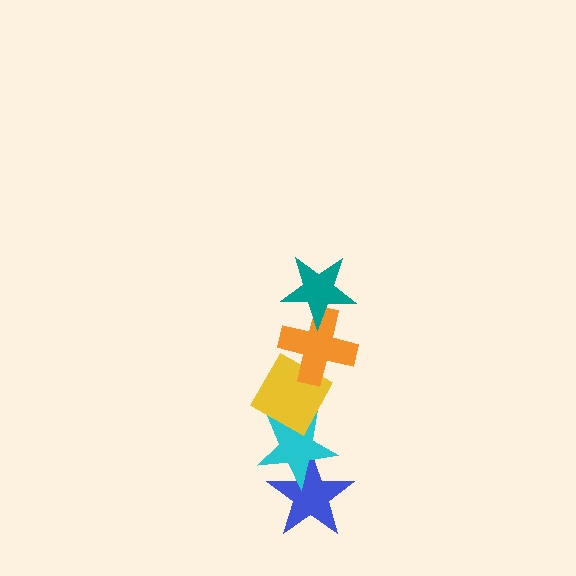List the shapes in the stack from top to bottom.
From top to bottom: the teal star, the orange cross, the yellow diamond, the cyan star, the blue star.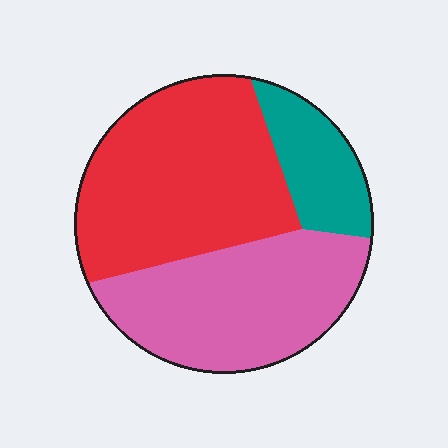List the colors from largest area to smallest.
From largest to smallest: red, pink, teal.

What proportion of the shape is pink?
Pink takes up about three eighths (3/8) of the shape.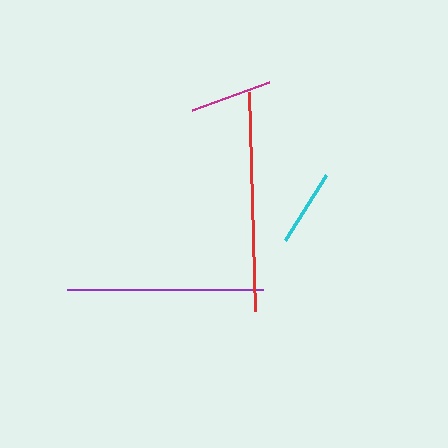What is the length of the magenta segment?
The magenta segment is approximately 82 pixels long.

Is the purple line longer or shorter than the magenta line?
The purple line is longer than the magenta line.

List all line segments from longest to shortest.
From longest to shortest: red, purple, magenta, cyan.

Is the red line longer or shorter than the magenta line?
The red line is longer than the magenta line.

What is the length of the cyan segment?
The cyan segment is approximately 76 pixels long.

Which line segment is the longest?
The red line is the longest at approximately 219 pixels.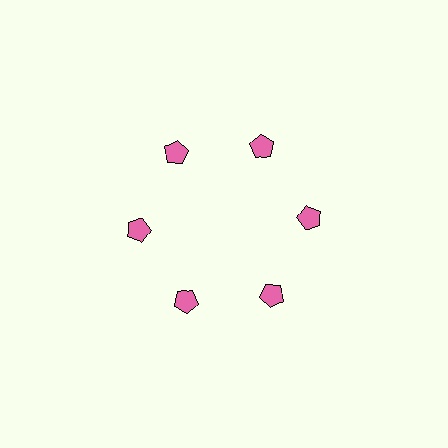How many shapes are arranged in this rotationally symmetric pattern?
There are 6 shapes, arranged in 6 groups of 1.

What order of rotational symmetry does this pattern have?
This pattern has 6-fold rotational symmetry.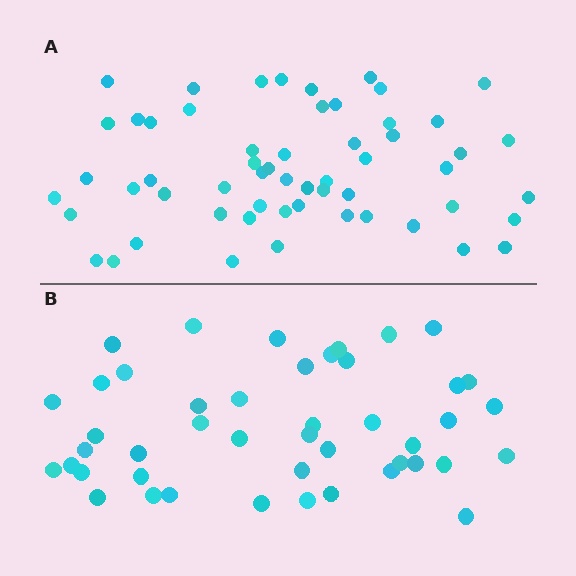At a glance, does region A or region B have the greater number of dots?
Region A (the top region) has more dots.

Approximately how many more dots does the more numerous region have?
Region A has roughly 12 or so more dots than region B.